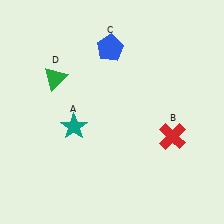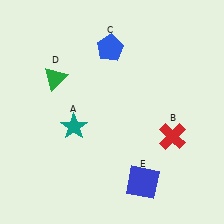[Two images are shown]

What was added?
A blue square (E) was added in Image 2.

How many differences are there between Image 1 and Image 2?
There is 1 difference between the two images.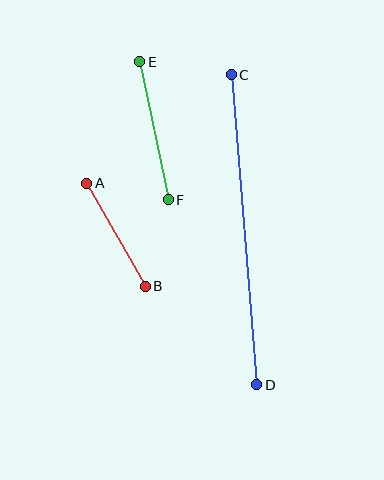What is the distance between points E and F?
The distance is approximately 141 pixels.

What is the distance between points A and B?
The distance is approximately 119 pixels.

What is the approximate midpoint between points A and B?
The midpoint is at approximately (116, 235) pixels.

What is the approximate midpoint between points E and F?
The midpoint is at approximately (154, 131) pixels.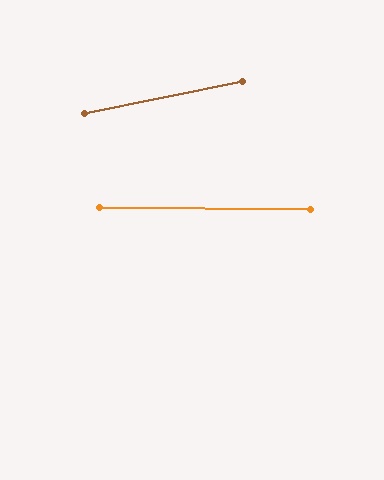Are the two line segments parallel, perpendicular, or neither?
Neither parallel nor perpendicular — they differ by about 12°.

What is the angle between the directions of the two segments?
Approximately 12 degrees.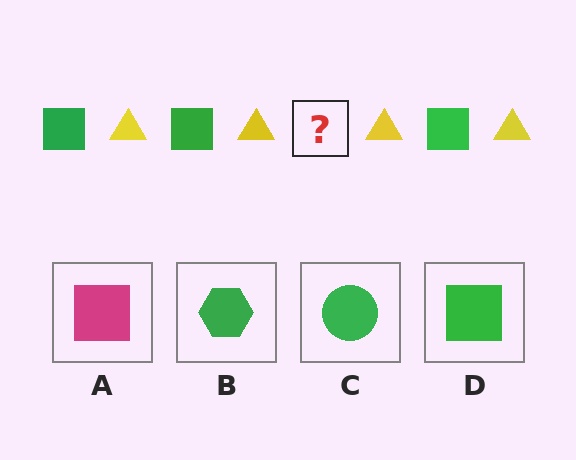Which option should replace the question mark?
Option D.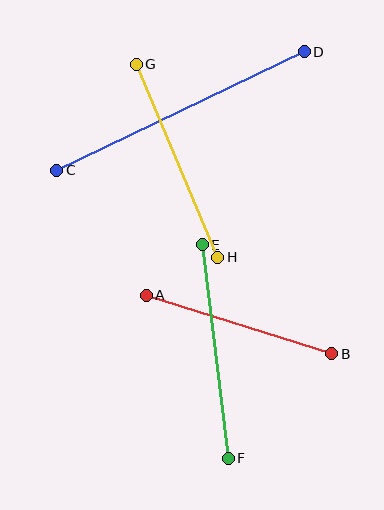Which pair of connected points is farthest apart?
Points C and D are farthest apart.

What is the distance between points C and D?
The distance is approximately 274 pixels.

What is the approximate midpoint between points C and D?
The midpoint is at approximately (180, 111) pixels.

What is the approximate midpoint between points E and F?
The midpoint is at approximately (215, 352) pixels.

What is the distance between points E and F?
The distance is approximately 215 pixels.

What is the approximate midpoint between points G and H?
The midpoint is at approximately (177, 161) pixels.